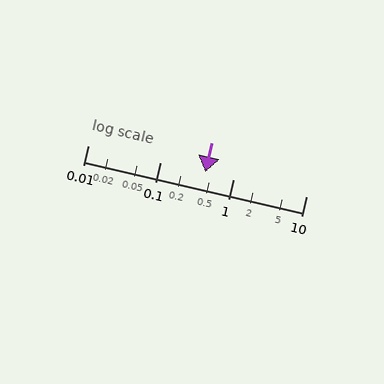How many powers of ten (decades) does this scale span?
The scale spans 3 decades, from 0.01 to 10.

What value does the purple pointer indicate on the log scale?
The pointer indicates approximately 0.41.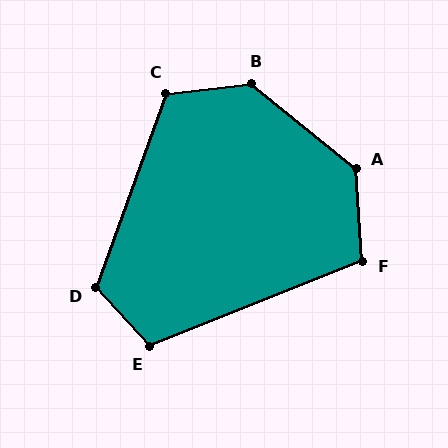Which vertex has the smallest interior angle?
F, at approximately 108 degrees.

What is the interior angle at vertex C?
Approximately 116 degrees (obtuse).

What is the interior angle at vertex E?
Approximately 111 degrees (obtuse).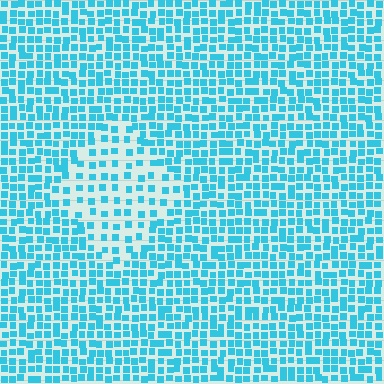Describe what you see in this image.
The image contains small cyan elements arranged at two different densities. A diamond-shaped region is visible where the elements are less densely packed than the surrounding area.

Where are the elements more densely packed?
The elements are more densely packed outside the diamond boundary.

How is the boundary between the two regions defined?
The boundary is defined by a change in element density (approximately 2.0x ratio). All elements are the same color, size, and shape.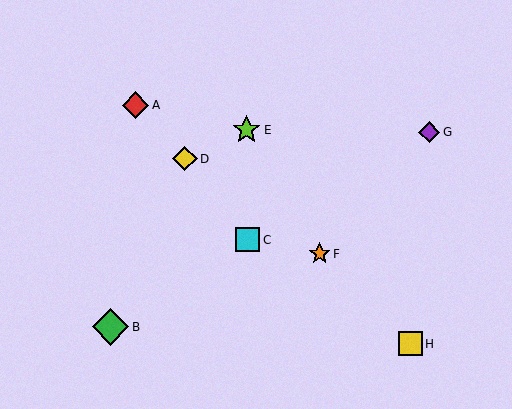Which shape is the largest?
The green diamond (labeled B) is the largest.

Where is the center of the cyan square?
The center of the cyan square is at (248, 240).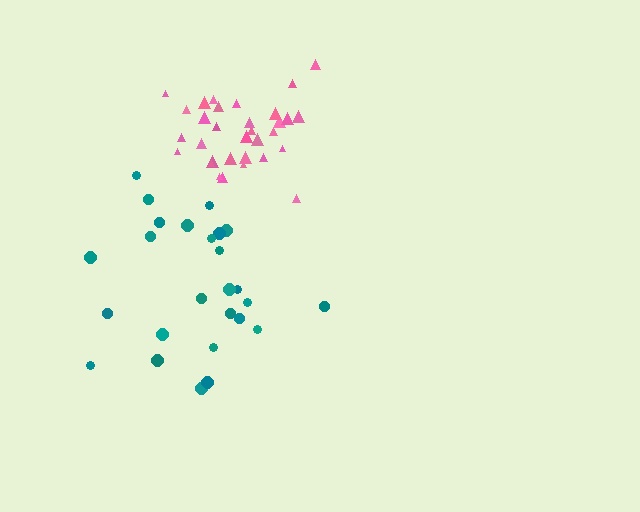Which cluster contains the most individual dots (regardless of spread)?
Pink (32).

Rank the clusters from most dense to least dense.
pink, teal.